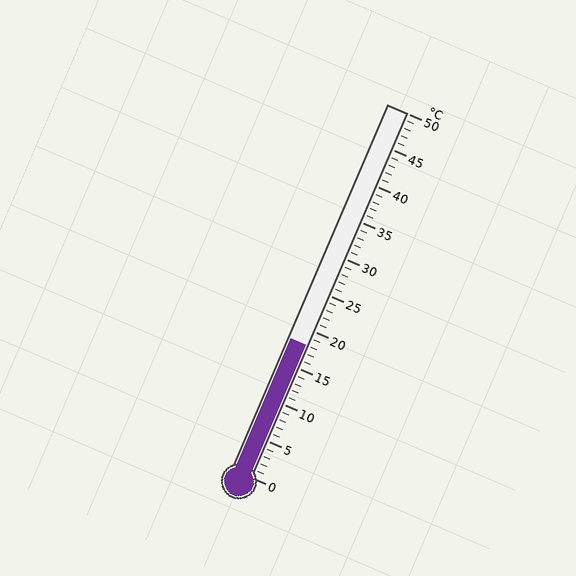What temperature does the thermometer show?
The thermometer shows approximately 18°C.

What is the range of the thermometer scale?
The thermometer scale ranges from 0°C to 50°C.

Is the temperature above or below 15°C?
The temperature is above 15°C.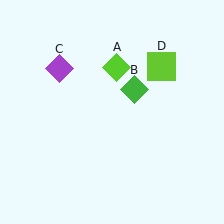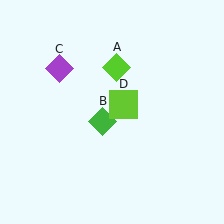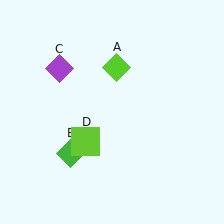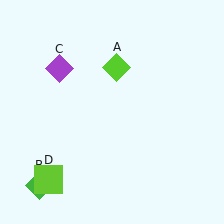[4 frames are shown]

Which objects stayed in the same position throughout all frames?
Lime diamond (object A) and purple diamond (object C) remained stationary.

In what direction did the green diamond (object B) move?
The green diamond (object B) moved down and to the left.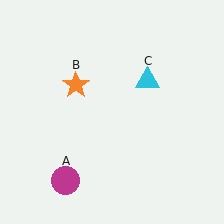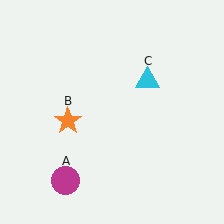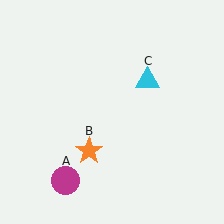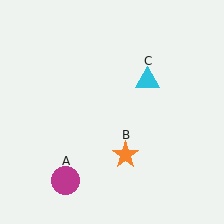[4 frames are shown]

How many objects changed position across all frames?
1 object changed position: orange star (object B).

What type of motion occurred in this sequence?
The orange star (object B) rotated counterclockwise around the center of the scene.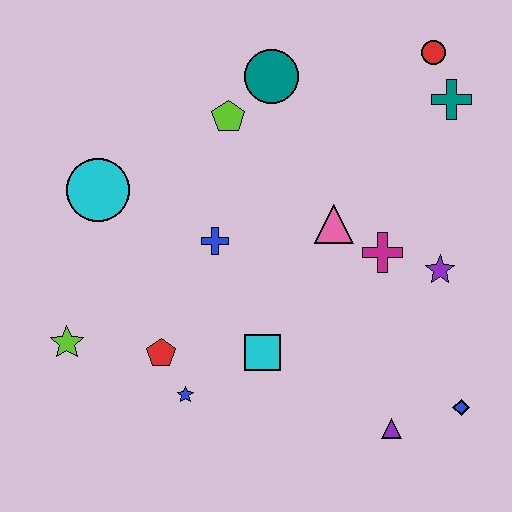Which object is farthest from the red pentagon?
The red circle is farthest from the red pentagon.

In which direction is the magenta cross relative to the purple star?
The magenta cross is to the left of the purple star.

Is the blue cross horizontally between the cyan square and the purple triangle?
No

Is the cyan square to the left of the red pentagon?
No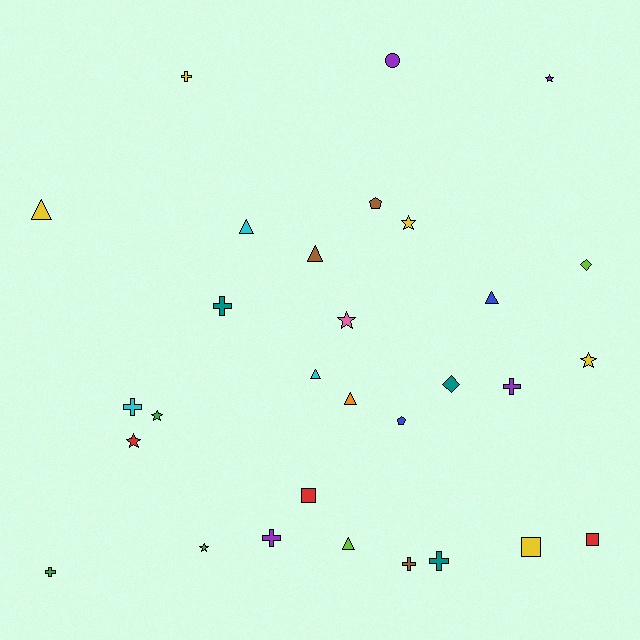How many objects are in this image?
There are 30 objects.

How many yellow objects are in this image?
There are 5 yellow objects.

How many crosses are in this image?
There are 8 crosses.